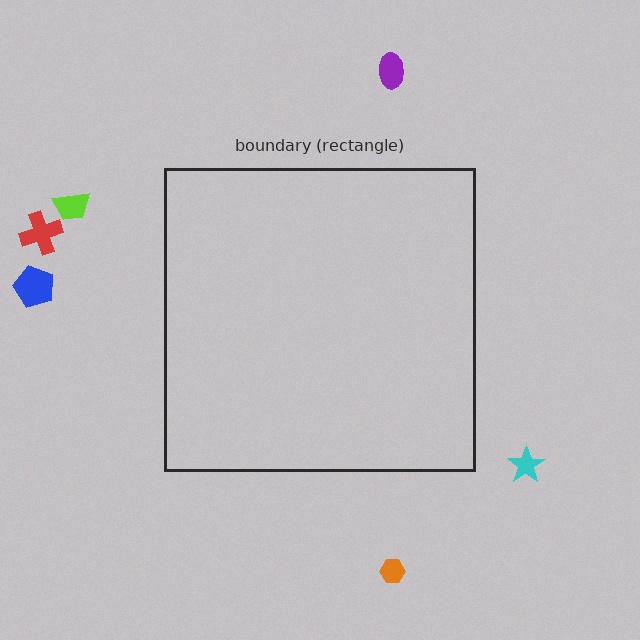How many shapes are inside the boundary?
0 inside, 6 outside.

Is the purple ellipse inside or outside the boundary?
Outside.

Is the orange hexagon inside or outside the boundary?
Outside.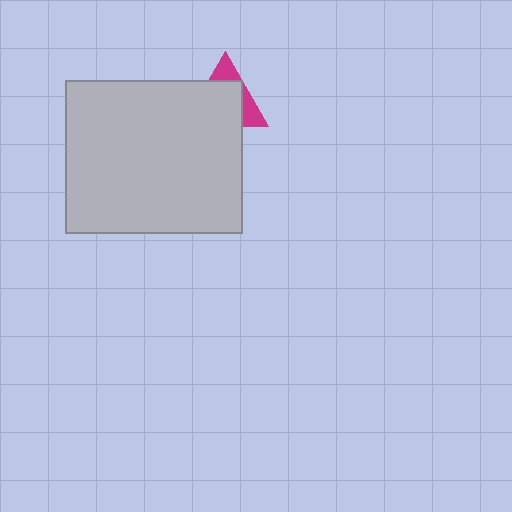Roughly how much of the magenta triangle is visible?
A small part of it is visible (roughly 31%).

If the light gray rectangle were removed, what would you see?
You would see the complete magenta triangle.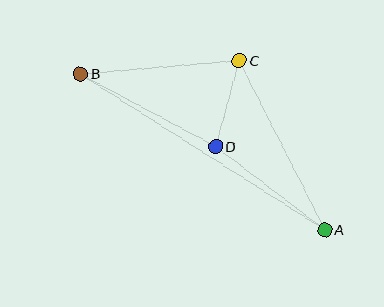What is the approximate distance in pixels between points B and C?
The distance between B and C is approximately 159 pixels.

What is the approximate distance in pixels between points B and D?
The distance between B and D is approximately 153 pixels.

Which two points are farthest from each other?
Points A and B are farthest from each other.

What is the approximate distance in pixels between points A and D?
The distance between A and D is approximately 137 pixels.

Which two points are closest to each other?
Points C and D are closest to each other.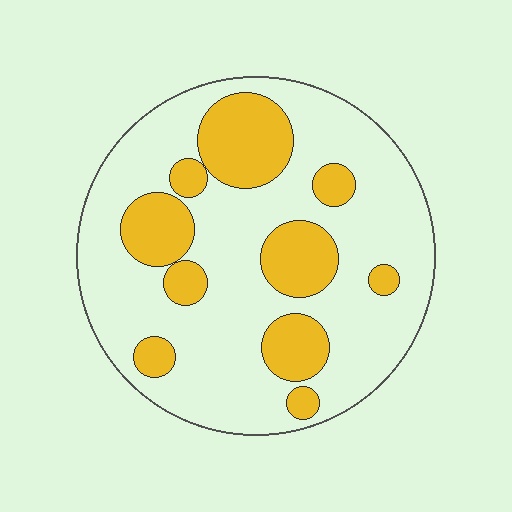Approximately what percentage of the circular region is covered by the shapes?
Approximately 25%.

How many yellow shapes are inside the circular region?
10.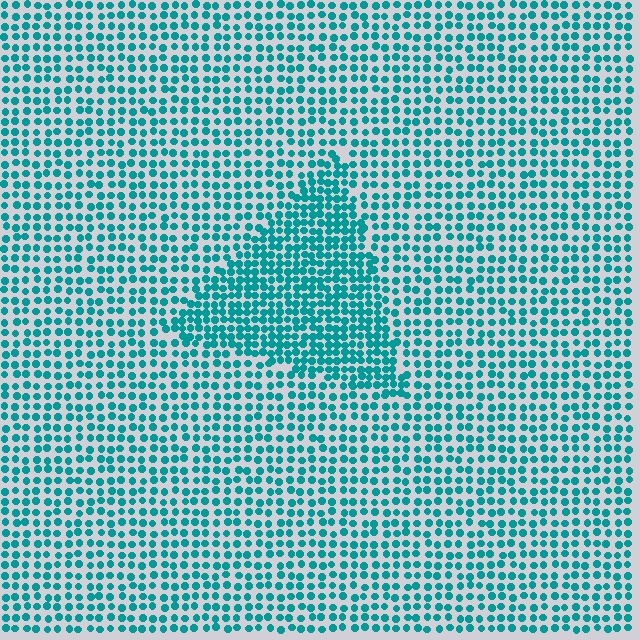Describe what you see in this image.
The image contains small teal elements arranged at two different densities. A triangle-shaped region is visible where the elements are more densely packed than the surrounding area.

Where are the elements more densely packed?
The elements are more densely packed inside the triangle boundary.